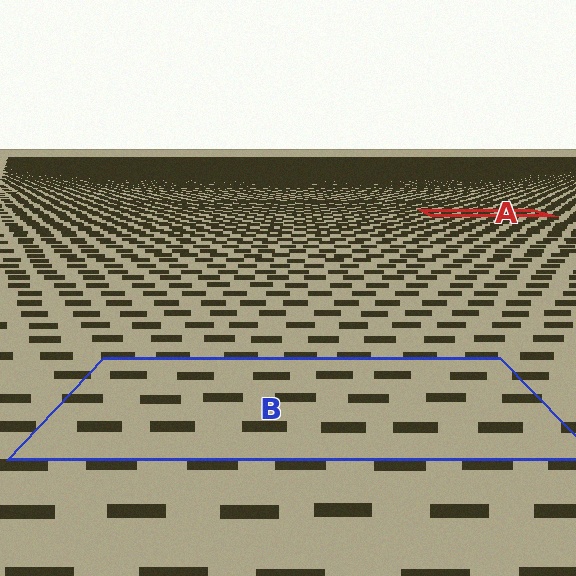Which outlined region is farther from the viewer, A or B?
Region A is farther from the viewer — the texture elements inside it appear smaller and more densely packed.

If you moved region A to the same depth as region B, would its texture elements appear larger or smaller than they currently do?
They would appear larger. At a closer depth, the same texture elements are projected at a bigger on-screen size.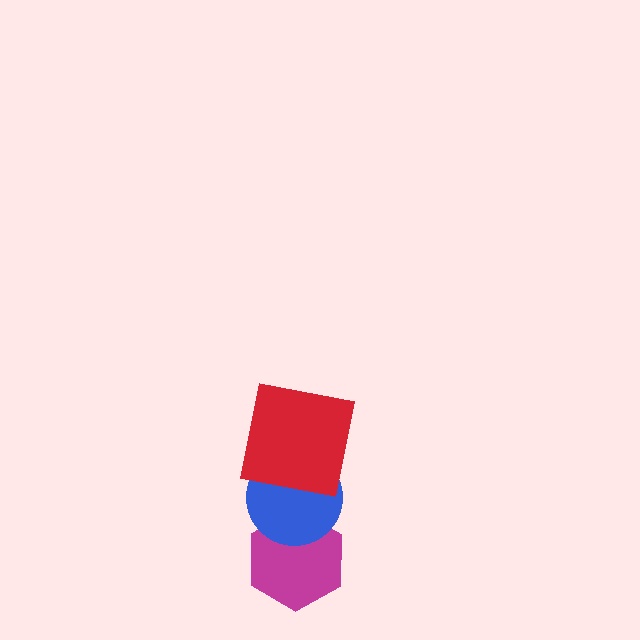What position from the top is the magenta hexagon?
The magenta hexagon is 3rd from the top.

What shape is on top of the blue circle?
The red square is on top of the blue circle.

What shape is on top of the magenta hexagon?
The blue circle is on top of the magenta hexagon.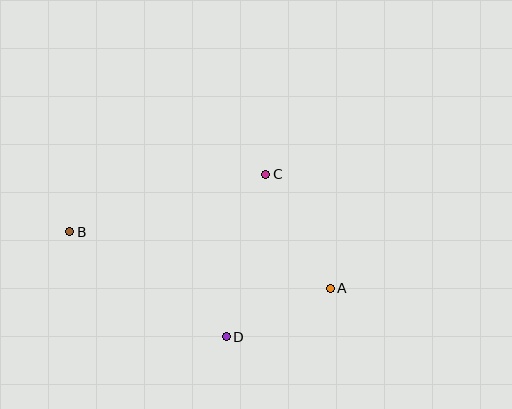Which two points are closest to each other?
Points A and D are closest to each other.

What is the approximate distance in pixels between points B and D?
The distance between B and D is approximately 188 pixels.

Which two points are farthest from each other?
Points A and B are farthest from each other.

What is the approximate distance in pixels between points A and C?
The distance between A and C is approximately 131 pixels.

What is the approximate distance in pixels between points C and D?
The distance between C and D is approximately 167 pixels.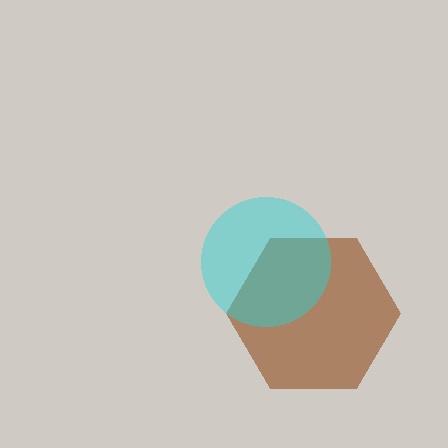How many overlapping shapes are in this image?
There are 2 overlapping shapes in the image.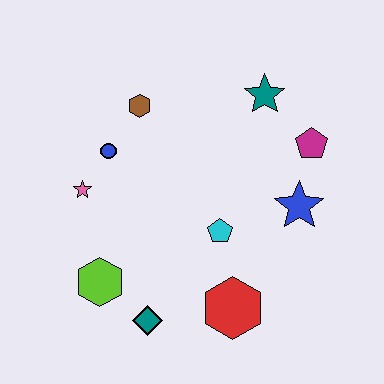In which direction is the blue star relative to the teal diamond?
The blue star is to the right of the teal diamond.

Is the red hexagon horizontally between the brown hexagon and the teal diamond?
No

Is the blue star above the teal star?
No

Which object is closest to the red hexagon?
The cyan pentagon is closest to the red hexagon.